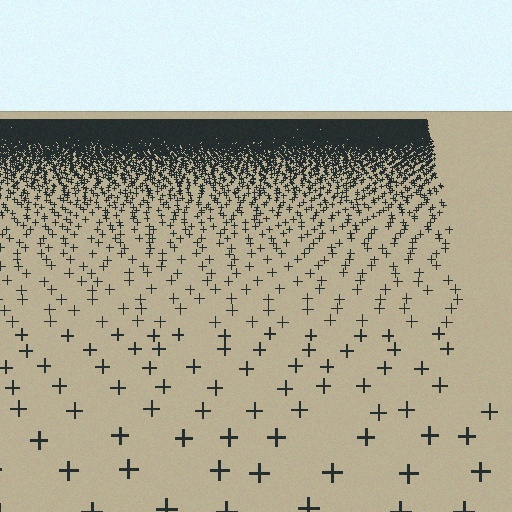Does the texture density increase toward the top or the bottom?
Density increases toward the top.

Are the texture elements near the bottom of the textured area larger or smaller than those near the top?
Larger. Near the bottom, elements are closer to the viewer and appear at a bigger on-screen size.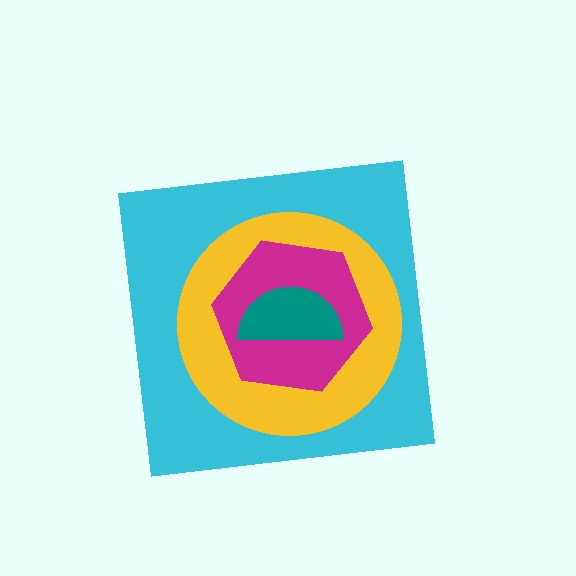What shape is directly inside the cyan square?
The yellow circle.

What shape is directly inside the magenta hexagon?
The teal semicircle.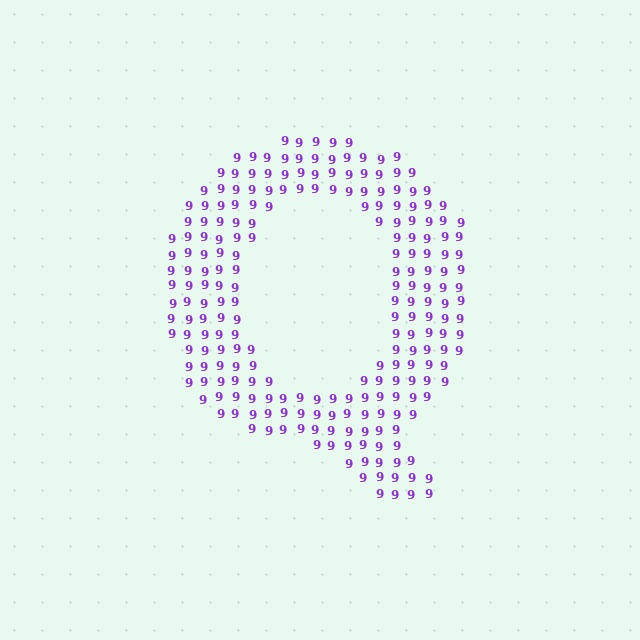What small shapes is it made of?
It is made of small digit 9's.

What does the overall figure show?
The overall figure shows the letter Q.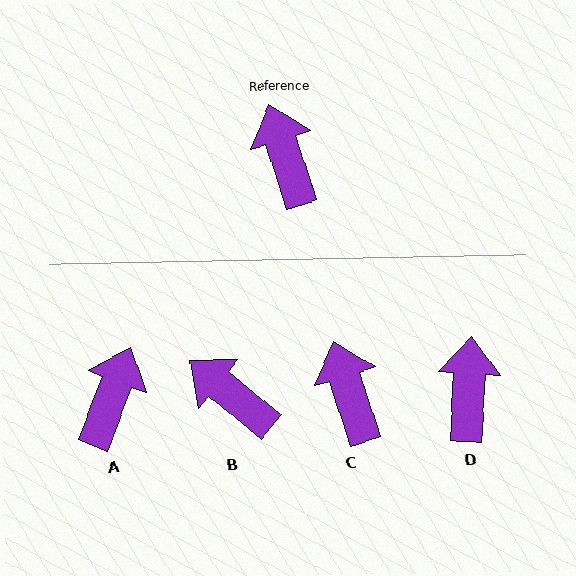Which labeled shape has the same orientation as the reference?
C.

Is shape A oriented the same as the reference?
No, it is off by about 39 degrees.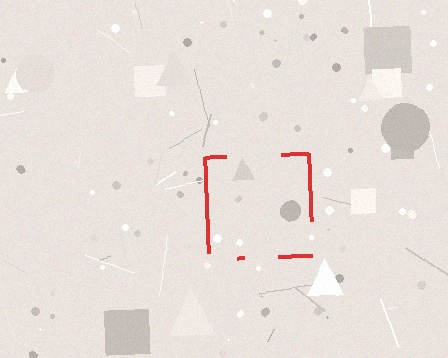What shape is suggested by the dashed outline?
The dashed outline suggests a square.